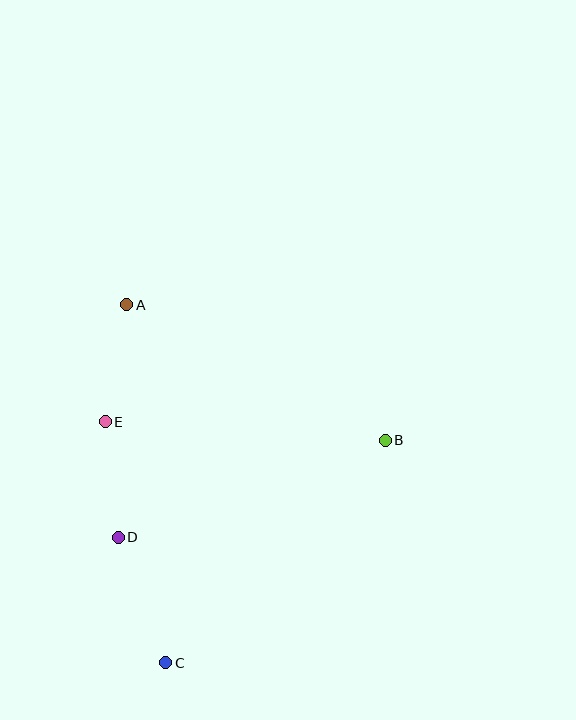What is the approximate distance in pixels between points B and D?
The distance between B and D is approximately 284 pixels.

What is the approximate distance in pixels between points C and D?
The distance between C and D is approximately 134 pixels.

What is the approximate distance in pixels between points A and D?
The distance between A and D is approximately 233 pixels.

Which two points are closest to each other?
Points D and E are closest to each other.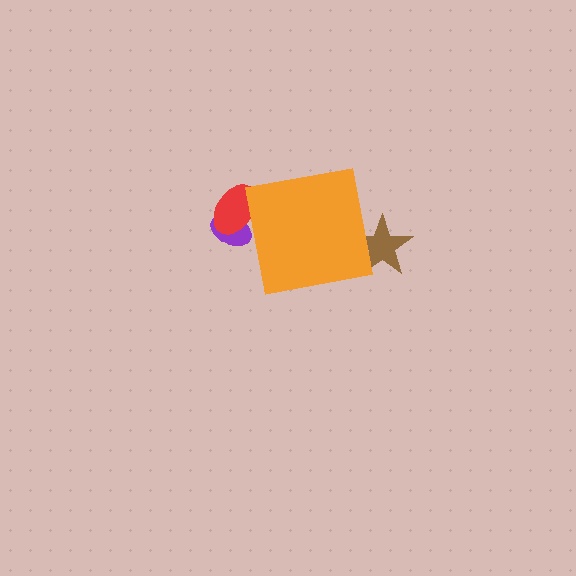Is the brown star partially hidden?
Yes, the brown star is partially hidden behind the orange square.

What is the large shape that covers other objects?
An orange square.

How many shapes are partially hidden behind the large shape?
3 shapes are partially hidden.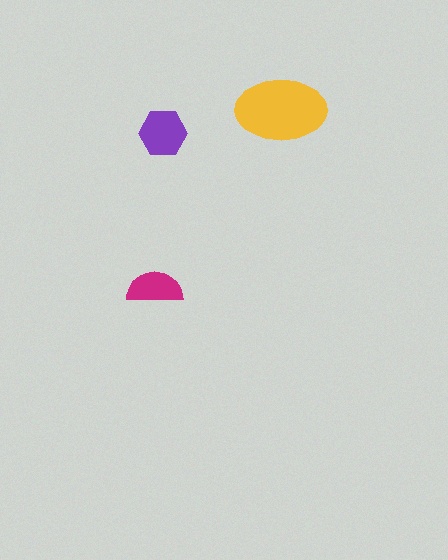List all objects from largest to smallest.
The yellow ellipse, the purple hexagon, the magenta semicircle.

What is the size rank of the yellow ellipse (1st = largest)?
1st.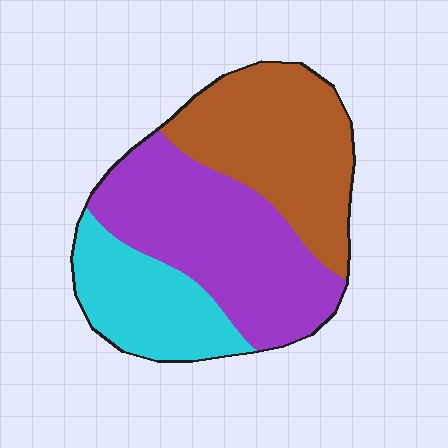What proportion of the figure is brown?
Brown covers 35% of the figure.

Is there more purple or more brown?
Purple.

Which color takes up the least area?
Cyan, at roughly 25%.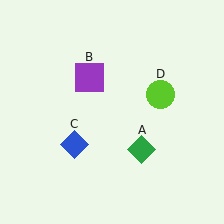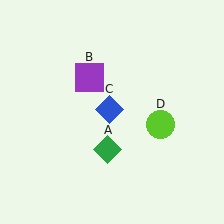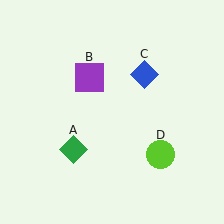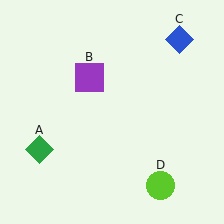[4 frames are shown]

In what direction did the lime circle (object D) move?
The lime circle (object D) moved down.